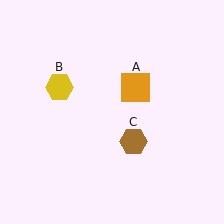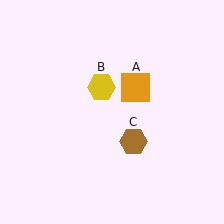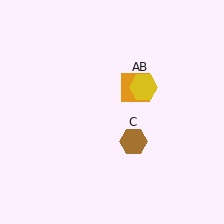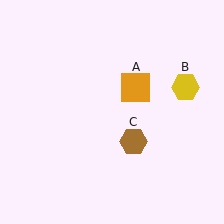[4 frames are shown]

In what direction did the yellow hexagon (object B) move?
The yellow hexagon (object B) moved right.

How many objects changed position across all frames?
1 object changed position: yellow hexagon (object B).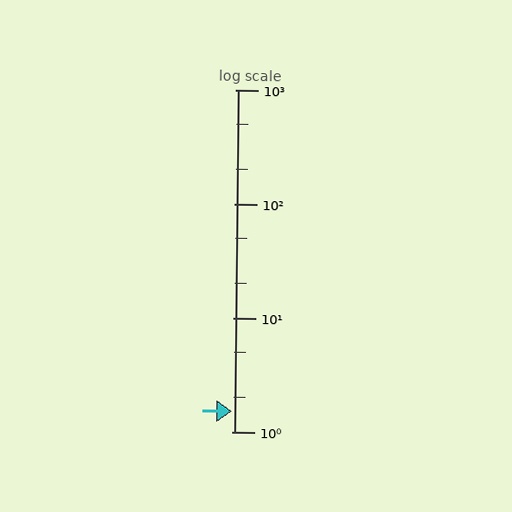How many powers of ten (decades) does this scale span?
The scale spans 3 decades, from 1 to 1000.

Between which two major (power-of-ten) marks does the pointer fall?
The pointer is between 1 and 10.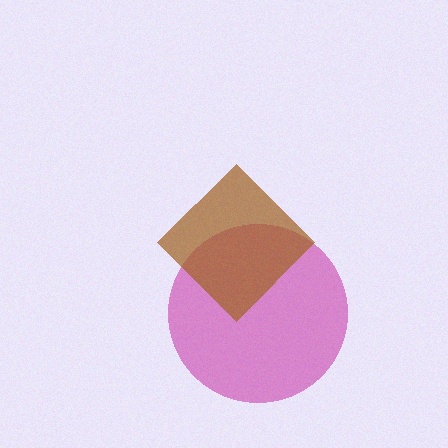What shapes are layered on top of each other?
The layered shapes are: a magenta circle, a brown diamond.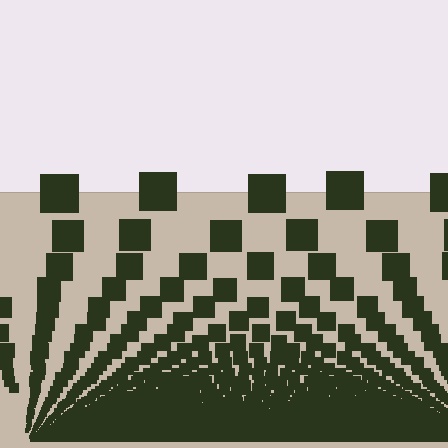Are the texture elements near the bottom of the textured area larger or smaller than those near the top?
Smaller. The gradient is inverted — elements near the bottom are smaller and denser.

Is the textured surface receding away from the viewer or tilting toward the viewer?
The surface appears to tilt toward the viewer. Texture elements get larger and sparser toward the top.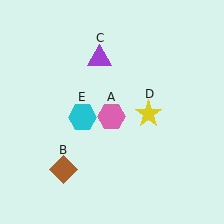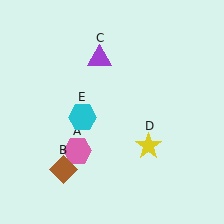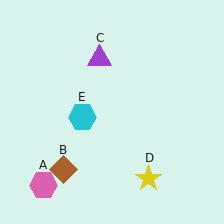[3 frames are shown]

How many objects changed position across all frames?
2 objects changed position: pink hexagon (object A), yellow star (object D).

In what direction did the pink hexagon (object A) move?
The pink hexagon (object A) moved down and to the left.